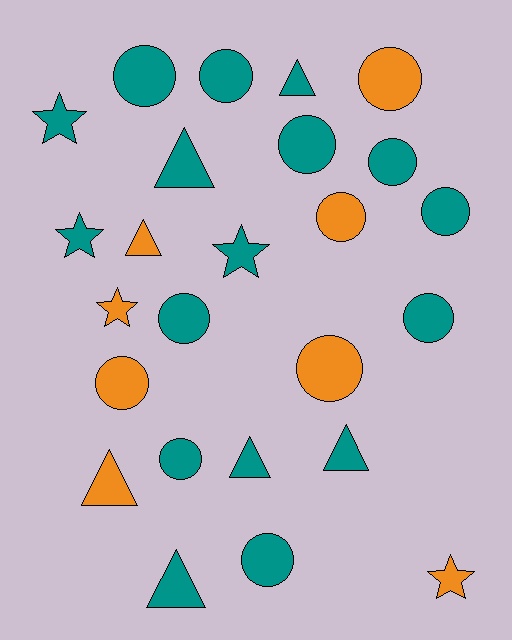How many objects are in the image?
There are 25 objects.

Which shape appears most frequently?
Circle, with 13 objects.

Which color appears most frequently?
Teal, with 17 objects.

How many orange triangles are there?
There are 2 orange triangles.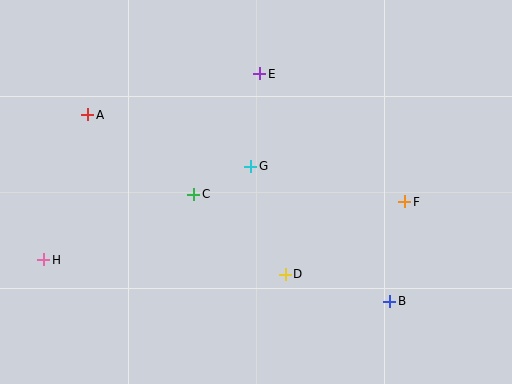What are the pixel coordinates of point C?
Point C is at (194, 194).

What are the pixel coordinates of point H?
Point H is at (44, 260).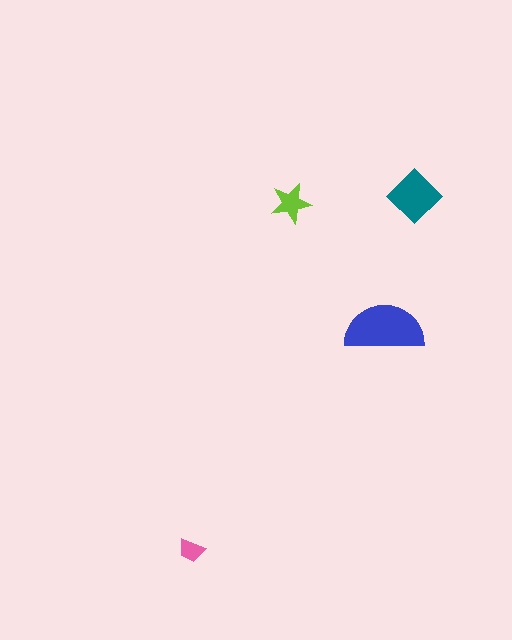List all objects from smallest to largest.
The pink trapezoid, the lime star, the teal diamond, the blue semicircle.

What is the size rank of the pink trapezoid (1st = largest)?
4th.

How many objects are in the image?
There are 4 objects in the image.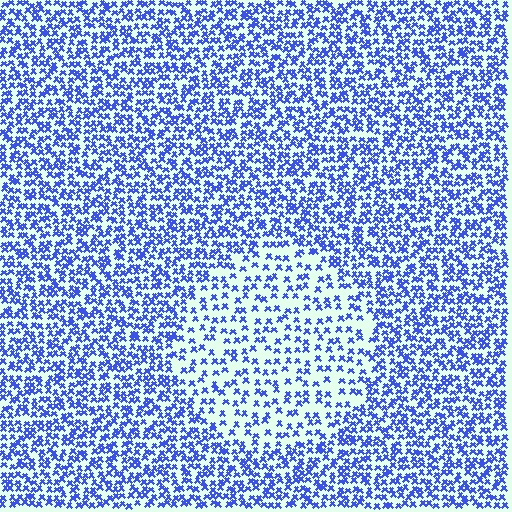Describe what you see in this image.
The image contains small blue elements arranged at two different densities. A circle-shaped region is visible where the elements are less densely packed than the surrounding area.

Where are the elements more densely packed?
The elements are more densely packed outside the circle boundary.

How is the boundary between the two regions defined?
The boundary is defined by a change in element density (approximately 2.0x ratio). All elements are the same color, size, and shape.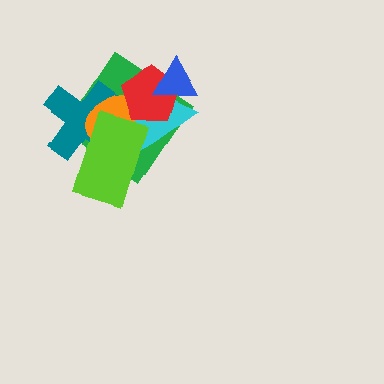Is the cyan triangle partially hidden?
Yes, it is partially covered by another shape.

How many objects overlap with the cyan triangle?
6 objects overlap with the cyan triangle.